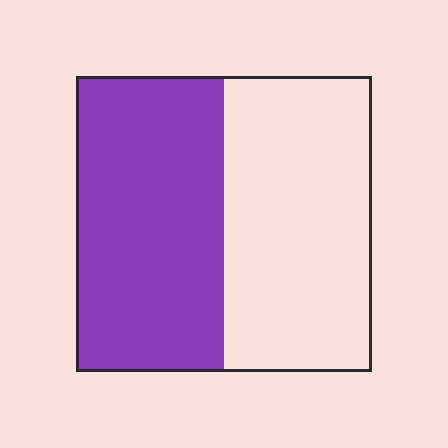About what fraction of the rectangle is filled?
About one half (1/2).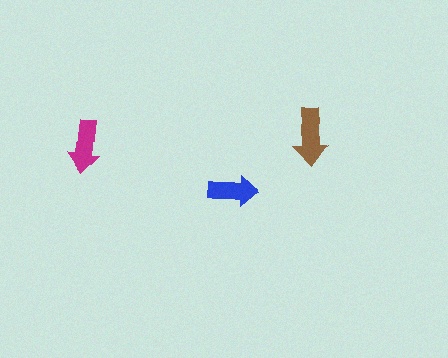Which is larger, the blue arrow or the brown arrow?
The brown one.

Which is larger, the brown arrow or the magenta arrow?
The brown one.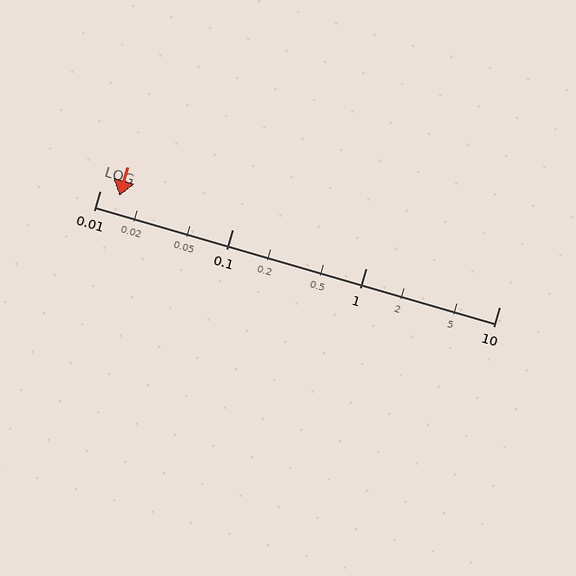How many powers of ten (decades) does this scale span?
The scale spans 3 decades, from 0.01 to 10.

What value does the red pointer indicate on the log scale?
The pointer indicates approximately 0.014.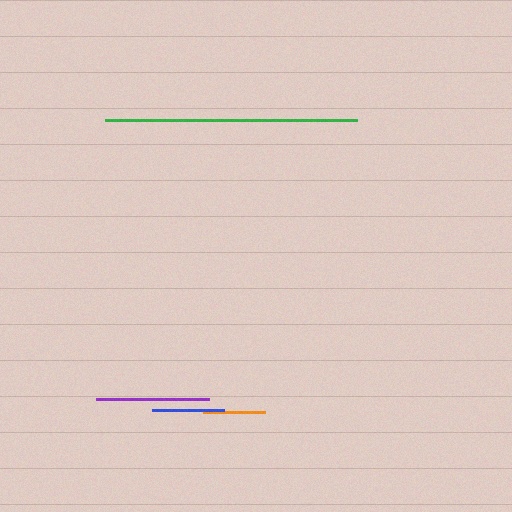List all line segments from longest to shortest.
From longest to shortest: green, purple, blue, orange.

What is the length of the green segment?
The green segment is approximately 252 pixels long.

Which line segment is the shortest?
The orange line is the shortest at approximately 62 pixels.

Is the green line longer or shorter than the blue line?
The green line is longer than the blue line.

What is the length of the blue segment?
The blue segment is approximately 71 pixels long.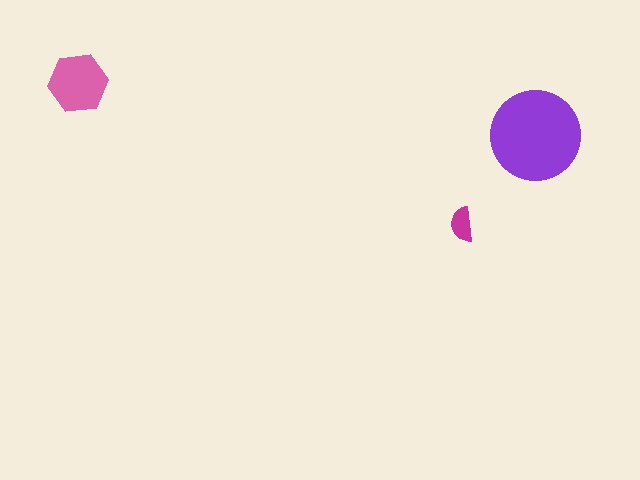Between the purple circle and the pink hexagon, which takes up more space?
The purple circle.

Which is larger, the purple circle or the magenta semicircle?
The purple circle.